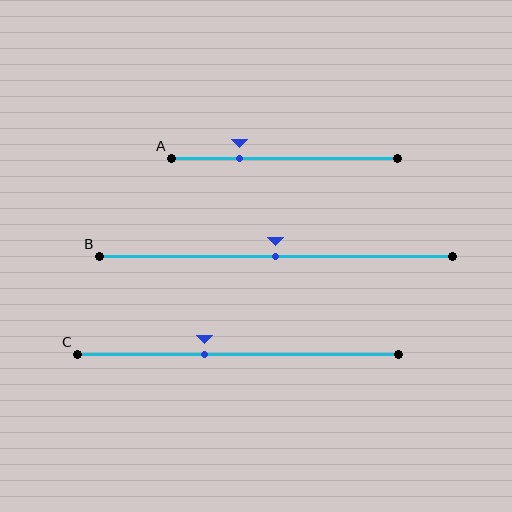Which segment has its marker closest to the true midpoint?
Segment B has its marker closest to the true midpoint.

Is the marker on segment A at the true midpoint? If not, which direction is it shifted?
No, the marker on segment A is shifted to the left by about 20% of the segment length.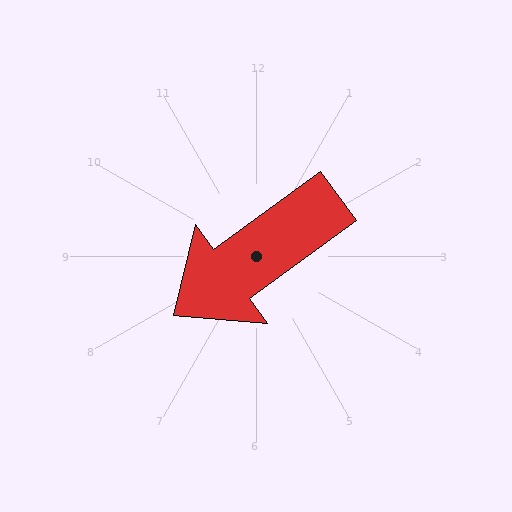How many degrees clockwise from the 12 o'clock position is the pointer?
Approximately 234 degrees.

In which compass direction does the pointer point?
Southwest.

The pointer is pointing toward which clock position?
Roughly 8 o'clock.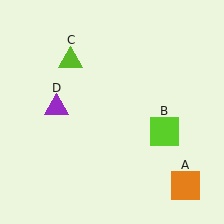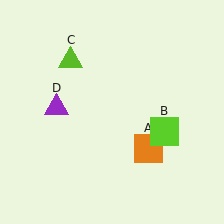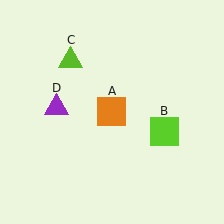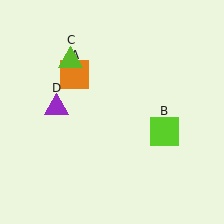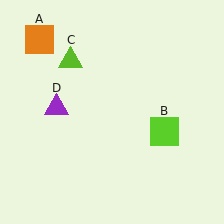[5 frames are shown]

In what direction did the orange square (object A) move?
The orange square (object A) moved up and to the left.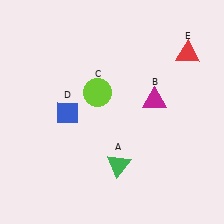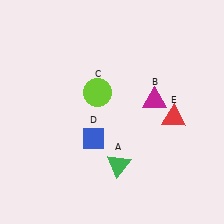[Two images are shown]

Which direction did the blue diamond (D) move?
The blue diamond (D) moved right.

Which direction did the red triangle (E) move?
The red triangle (E) moved down.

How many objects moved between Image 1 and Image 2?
2 objects moved between the two images.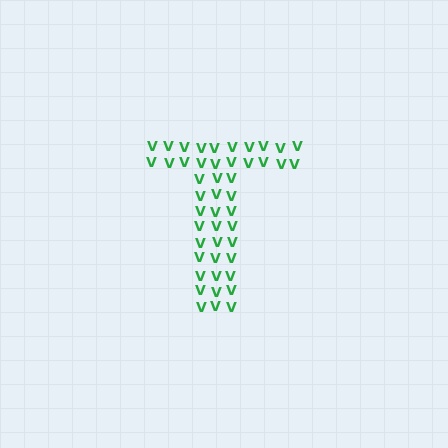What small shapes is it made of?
It is made of small letter V's.